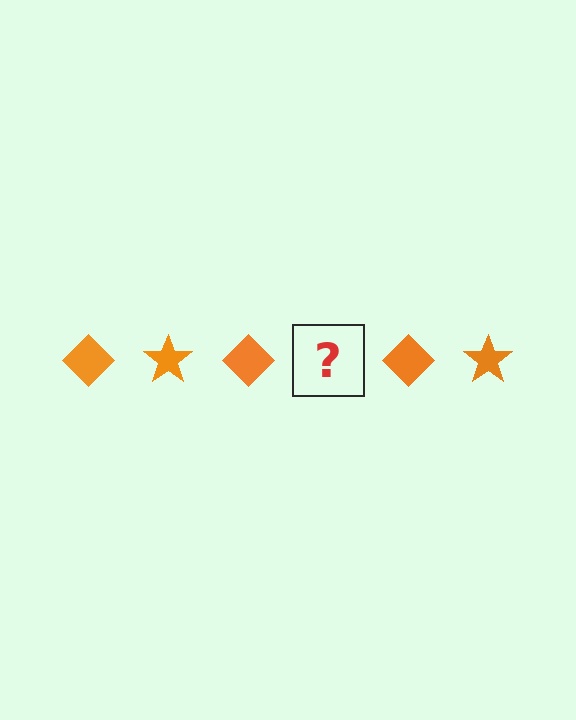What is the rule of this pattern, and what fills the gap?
The rule is that the pattern cycles through diamond, star shapes in orange. The gap should be filled with an orange star.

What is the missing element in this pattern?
The missing element is an orange star.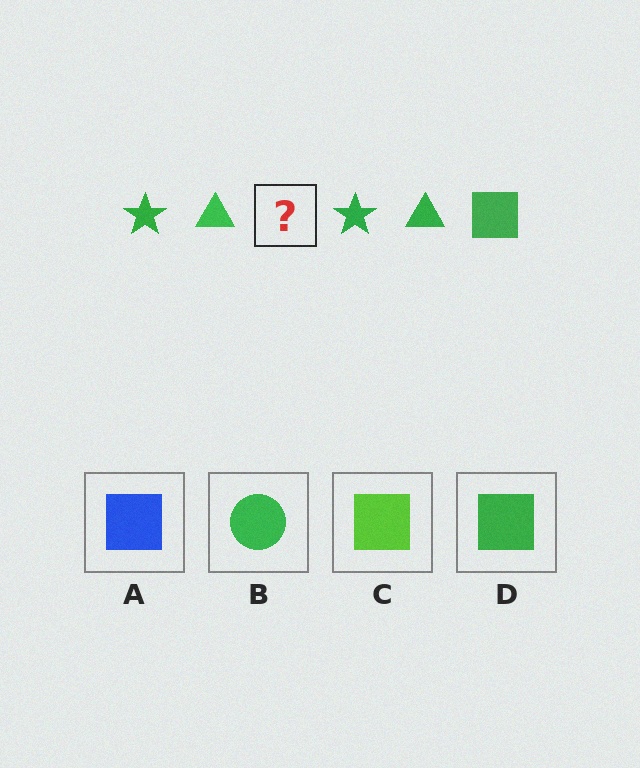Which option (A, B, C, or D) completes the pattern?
D.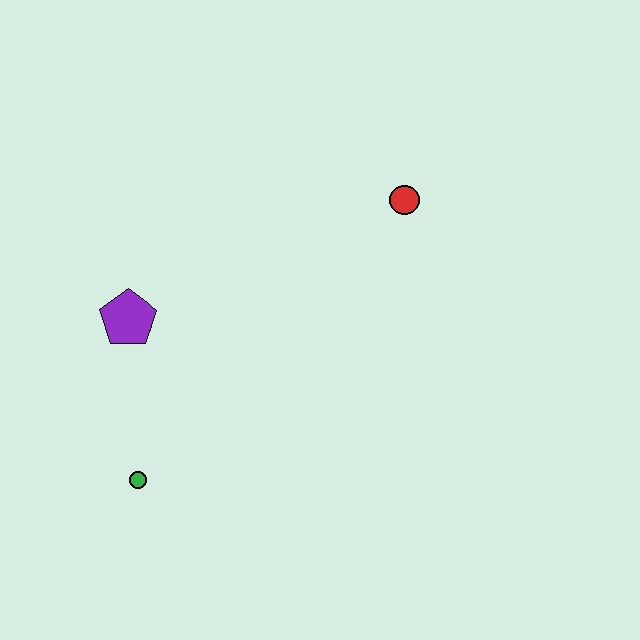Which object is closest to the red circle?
The purple pentagon is closest to the red circle.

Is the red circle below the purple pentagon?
No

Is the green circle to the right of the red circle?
No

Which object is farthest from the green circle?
The red circle is farthest from the green circle.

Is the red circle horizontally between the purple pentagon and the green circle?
No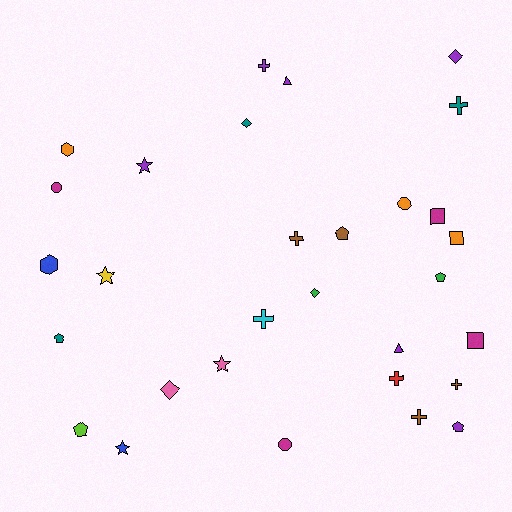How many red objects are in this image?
There is 1 red object.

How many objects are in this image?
There are 30 objects.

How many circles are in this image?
There are 3 circles.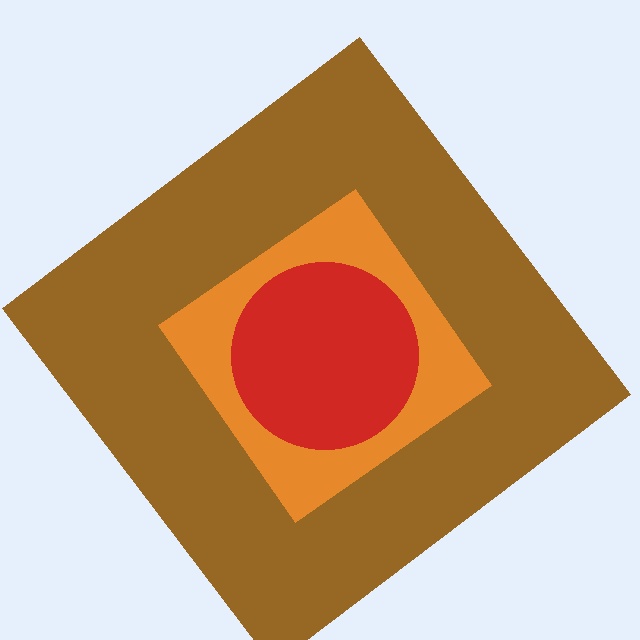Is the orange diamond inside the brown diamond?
Yes.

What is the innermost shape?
The red circle.